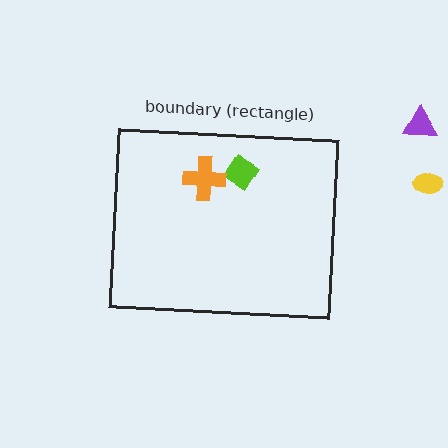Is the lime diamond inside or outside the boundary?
Inside.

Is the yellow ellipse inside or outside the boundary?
Outside.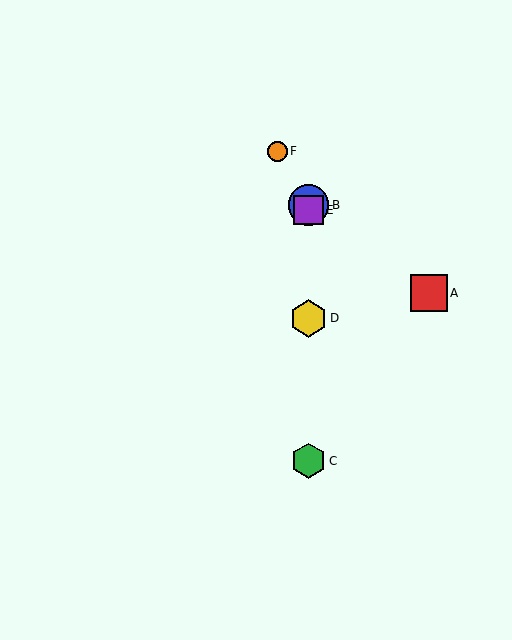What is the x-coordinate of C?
Object C is at x≈308.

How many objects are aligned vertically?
4 objects (B, C, D, E) are aligned vertically.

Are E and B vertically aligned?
Yes, both are at x≈308.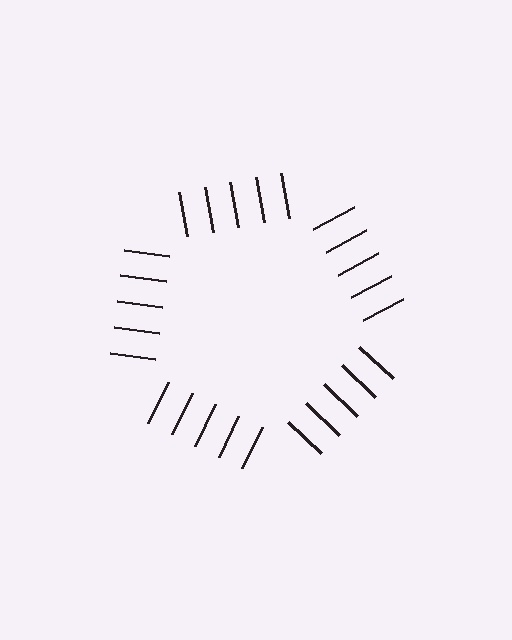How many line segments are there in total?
25 — 5 along each of the 5 edges.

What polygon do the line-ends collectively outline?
An illusory pentagon — the line segments terminate on its edges but no continuous stroke is drawn.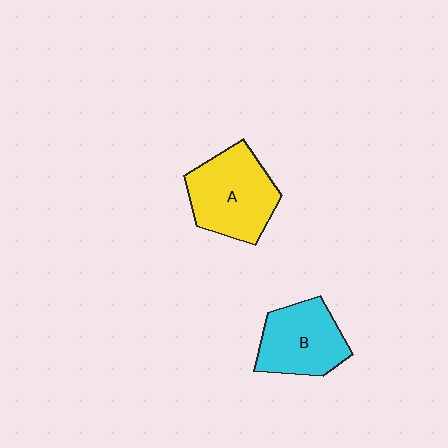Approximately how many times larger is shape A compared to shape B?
Approximately 1.2 times.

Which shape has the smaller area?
Shape B (cyan).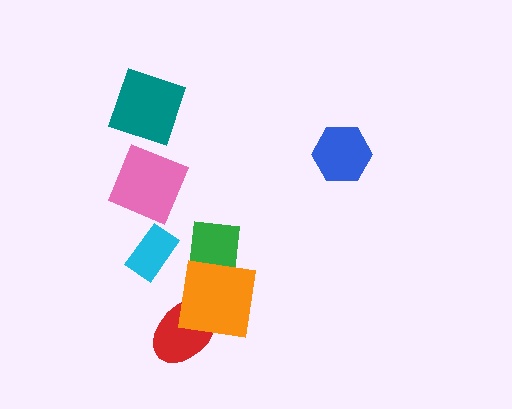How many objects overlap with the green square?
1 object overlaps with the green square.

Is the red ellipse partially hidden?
Yes, it is partially covered by another shape.